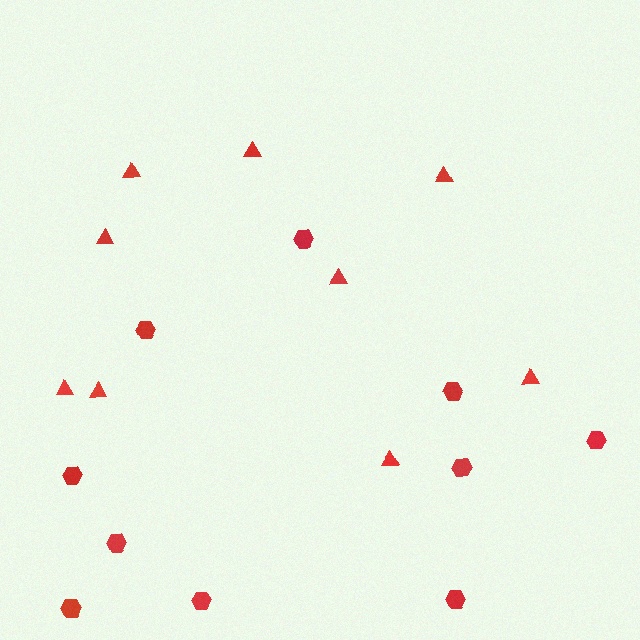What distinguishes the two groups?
There are 2 groups: one group of triangles (9) and one group of hexagons (10).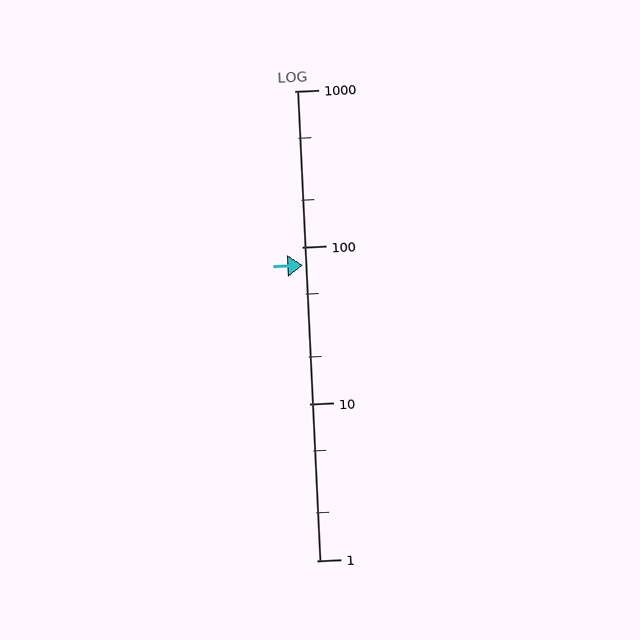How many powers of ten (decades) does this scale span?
The scale spans 3 decades, from 1 to 1000.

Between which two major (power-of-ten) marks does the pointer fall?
The pointer is between 10 and 100.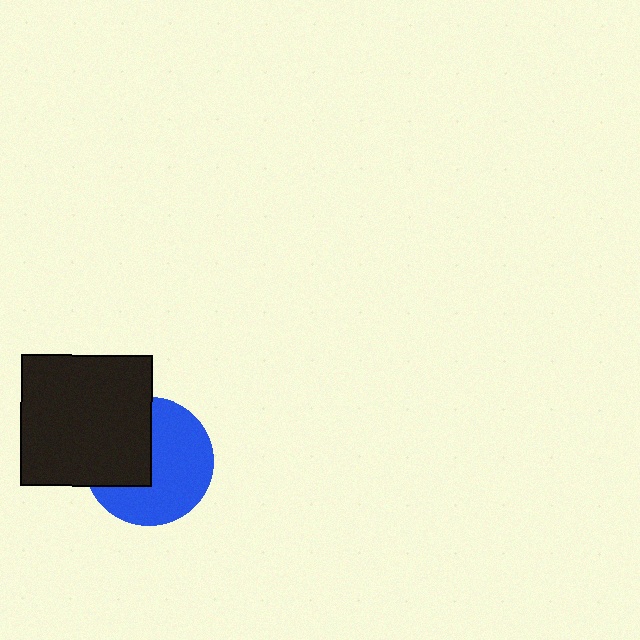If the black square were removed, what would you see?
You would see the complete blue circle.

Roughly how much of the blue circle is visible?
About half of it is visible (roughly 61%).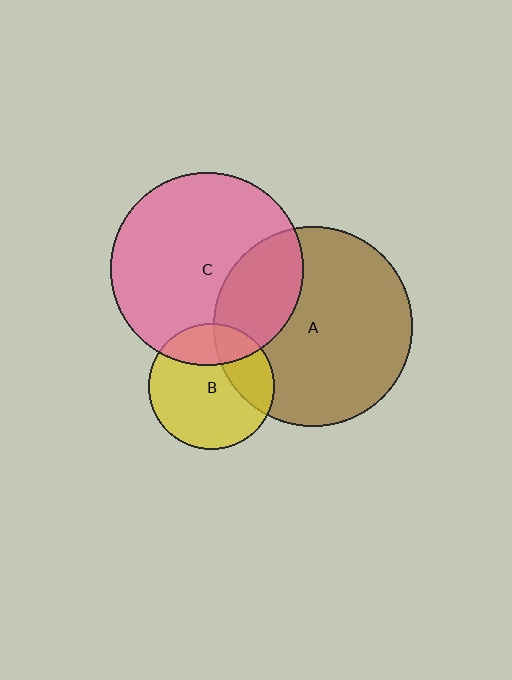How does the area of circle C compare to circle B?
Approximately 2.4 times.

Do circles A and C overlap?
Yes.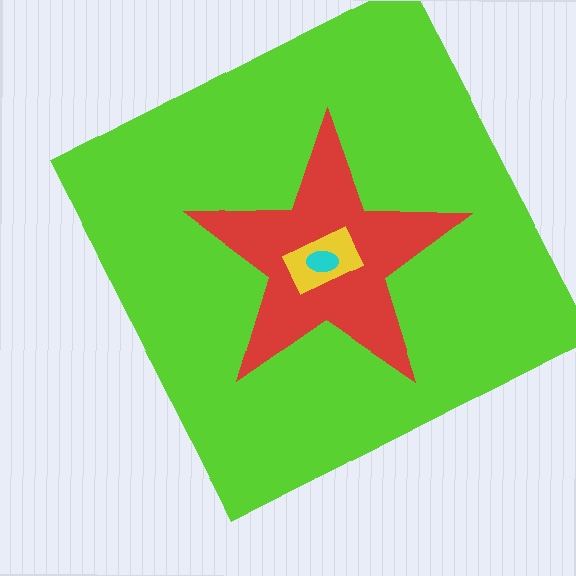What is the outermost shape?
The lime square.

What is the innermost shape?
The cyan ellipse.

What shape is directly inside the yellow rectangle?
The cyan ellipse.